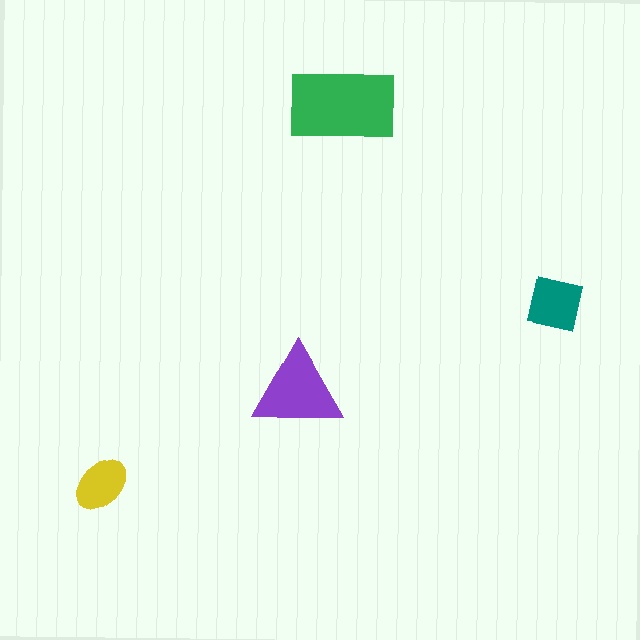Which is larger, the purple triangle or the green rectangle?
The green rectangle.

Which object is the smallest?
The yellow ellipse.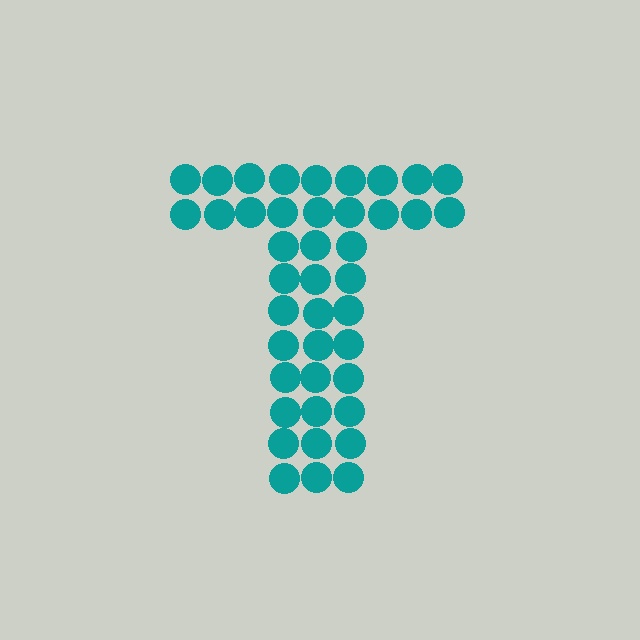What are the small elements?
The small elements are circles.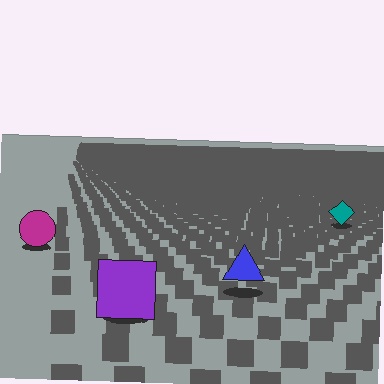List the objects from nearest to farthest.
From nearest to farthest: the purple square, the blue triangle, the magenta circle, the teal diamond.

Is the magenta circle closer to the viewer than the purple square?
No. The purple square is closer — you can tell from the texture gradient: the ground texture is coarser near it.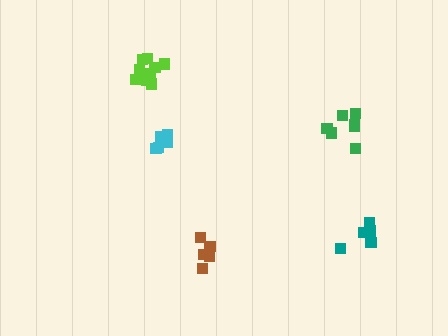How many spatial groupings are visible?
There are 5 spatial groupings.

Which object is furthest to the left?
The lime cluster is leftmost.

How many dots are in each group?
Group 1: 5 dots, Group 2: 7 dots, Group 3: 5 dots, Group 4: 5 dots, Group 5: 11 dots (33 total).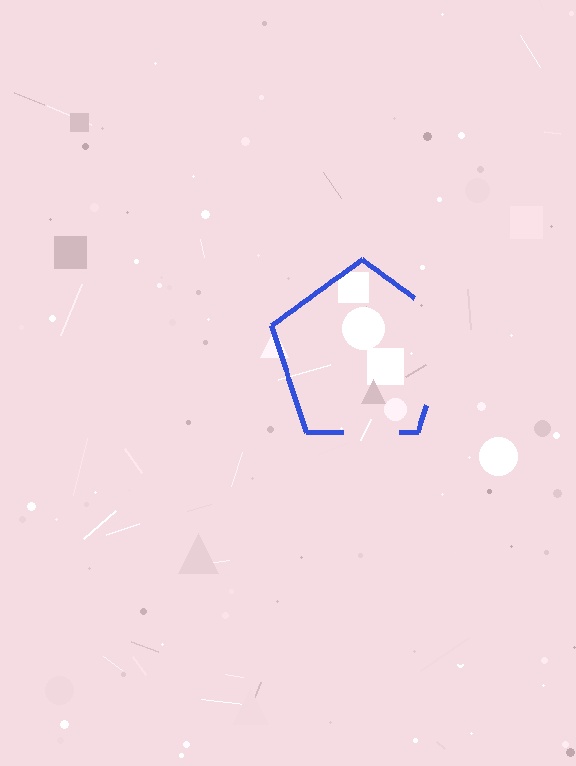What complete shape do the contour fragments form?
The contour fragments form a pentagon.